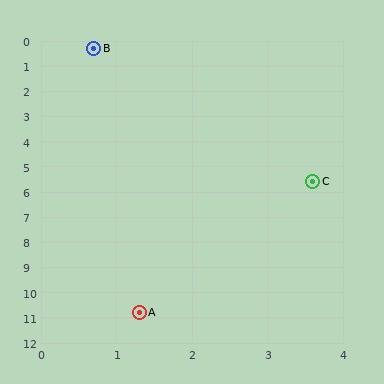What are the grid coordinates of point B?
Point B is at approximately (0.7, 0.3).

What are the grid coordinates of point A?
Point A is at approximately (1.3, 10.8).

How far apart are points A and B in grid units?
Points A and B are about 10.5 grid units apart.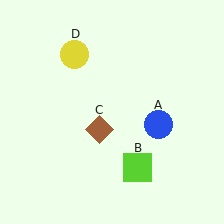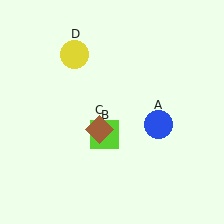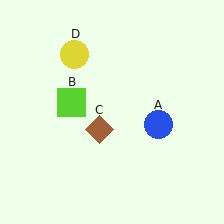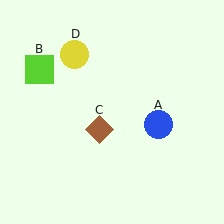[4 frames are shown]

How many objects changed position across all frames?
1 object changed position: lime square (object B).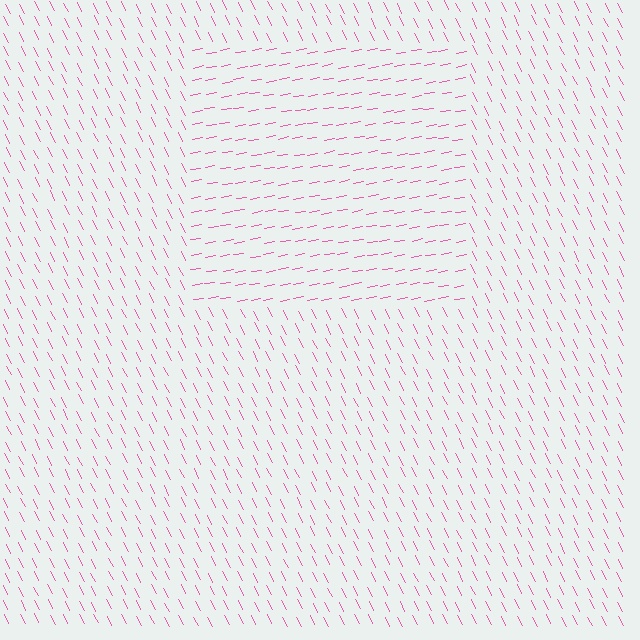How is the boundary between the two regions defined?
The boundary is defined purely by a change in line orientation (approximately 73 degrees difference). All lines are the same color and thickness.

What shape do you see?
I see a rectangle.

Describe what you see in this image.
The image is filled with small pink line segments. A rectangle region in the image has lines oriented differently from the surrounding lines, creating a visible texture boundary.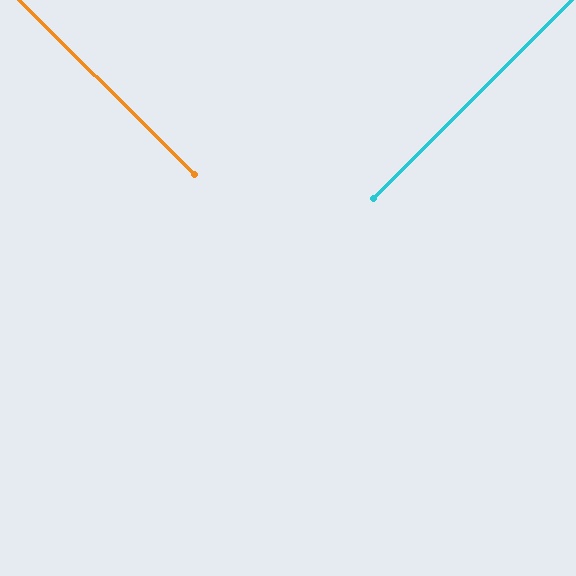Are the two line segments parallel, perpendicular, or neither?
Perpendicular — they meet at approximately 90°.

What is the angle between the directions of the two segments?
Approximately 90 degrees.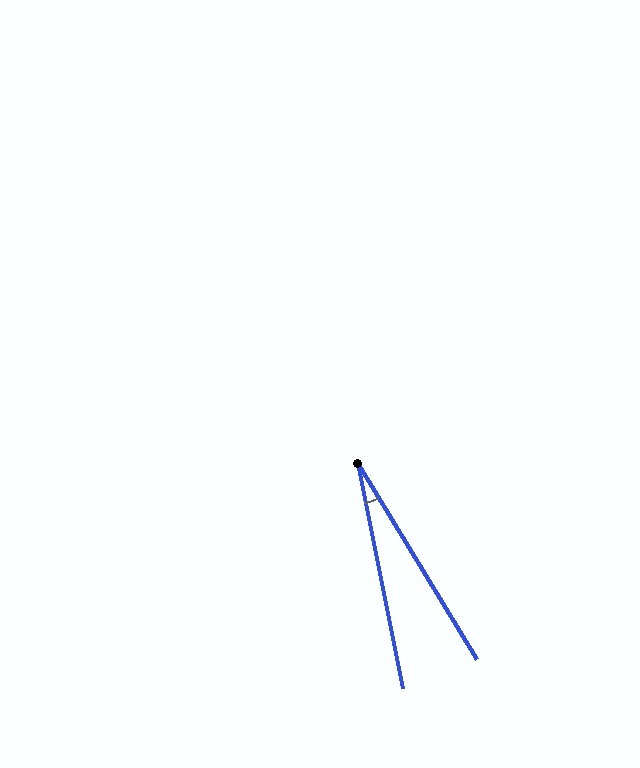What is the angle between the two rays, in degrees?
Approximately 20 degrees.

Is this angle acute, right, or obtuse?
It is acute.